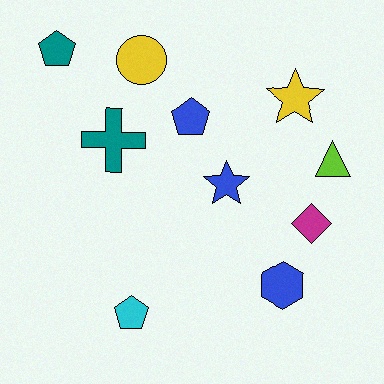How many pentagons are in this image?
There are 3 pentagons.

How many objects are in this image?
There are 10 objects.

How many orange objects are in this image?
There are no orange objects.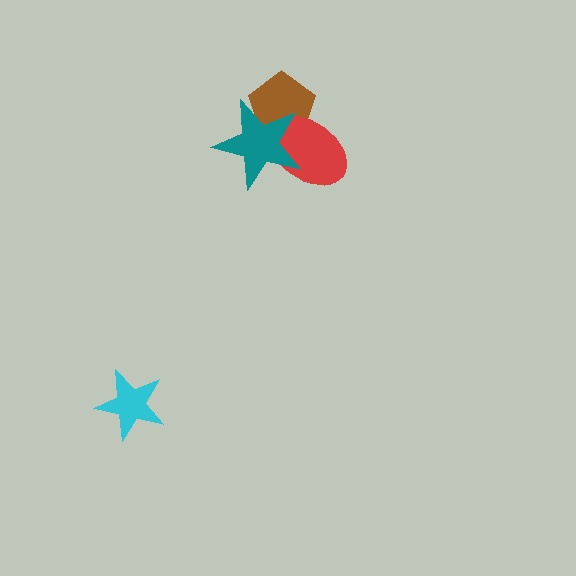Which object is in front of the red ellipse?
The teal star is in front of the red ellipse.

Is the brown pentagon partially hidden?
Yes, it is partially covered by another shape.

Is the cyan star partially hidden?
No, no other shape covers it.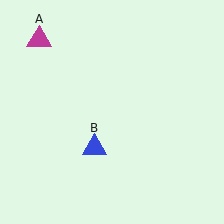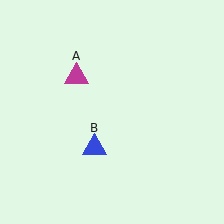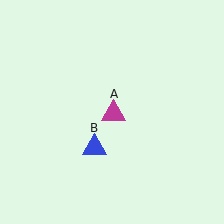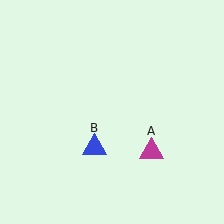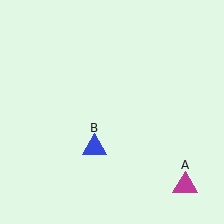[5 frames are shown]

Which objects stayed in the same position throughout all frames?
Blue triangle (object B) remained stationary.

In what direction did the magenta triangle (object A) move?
The magenta triangle (object A) moved down and to the right.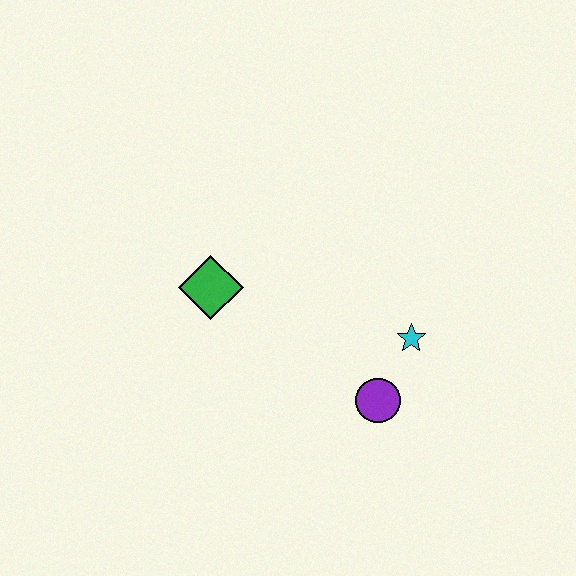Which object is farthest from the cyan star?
The green diamond is farthest from the cyan star.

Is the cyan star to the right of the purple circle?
Yes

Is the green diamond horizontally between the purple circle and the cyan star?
No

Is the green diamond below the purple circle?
No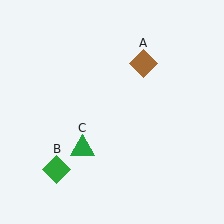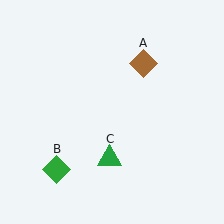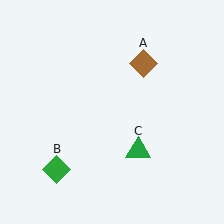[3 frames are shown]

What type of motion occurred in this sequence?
The green triangle (object C) rotated counterclockwise around the center of the scene.